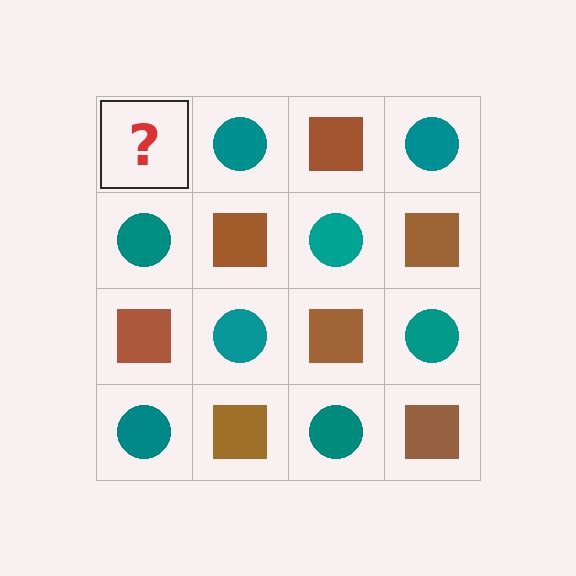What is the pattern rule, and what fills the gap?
The rule is that it alternates brown square and teal circle in a checkerboard pattern. The gap should be filled with a brown square.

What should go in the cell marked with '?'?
The missing cell should contain a brown square.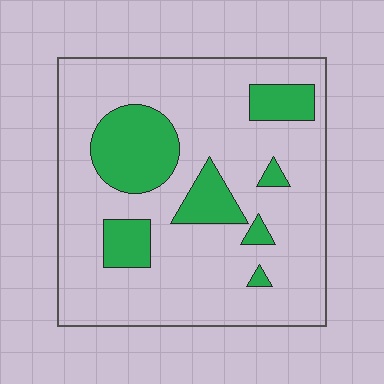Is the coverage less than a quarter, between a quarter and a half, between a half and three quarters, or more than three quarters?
Less than a quarter.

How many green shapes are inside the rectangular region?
7.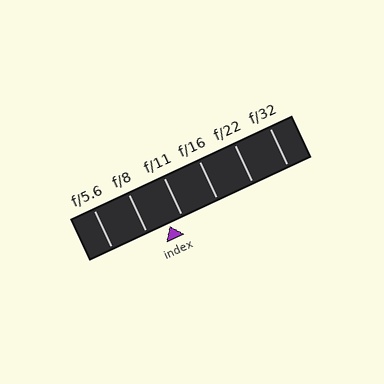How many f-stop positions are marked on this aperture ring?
There are 6 f-stop positions marked.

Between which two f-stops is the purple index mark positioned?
The index mark is between f/8 and f/11.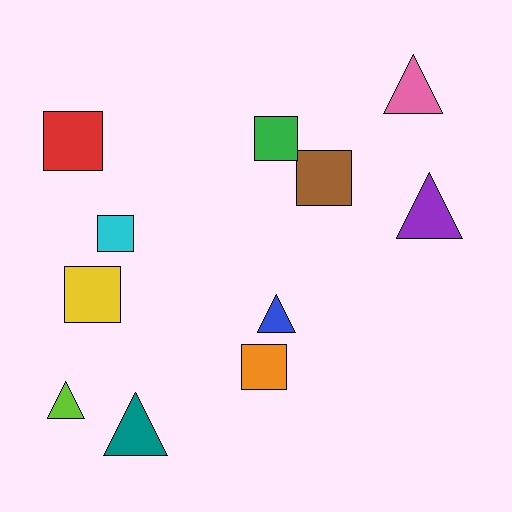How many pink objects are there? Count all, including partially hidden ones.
There is 1 pink object.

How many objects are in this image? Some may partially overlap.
There are 11 objects.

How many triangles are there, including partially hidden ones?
There are 5 triangles.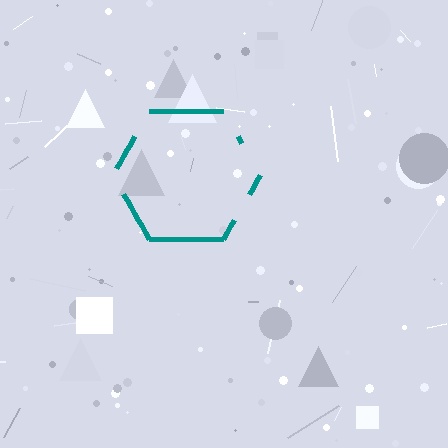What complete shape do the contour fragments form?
The contour fragments form a hexagon.